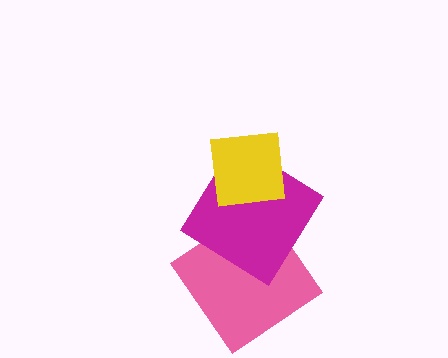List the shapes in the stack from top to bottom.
From top to bottom: the yellow square, the magenta diamond, the pink diamond.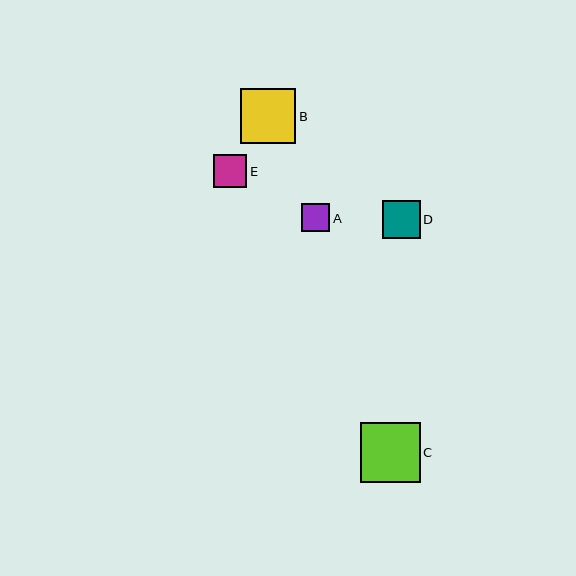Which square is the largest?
Square C is the largest with a size of approximately 60 pixels.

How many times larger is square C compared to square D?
Square C is approximately 1.6 times the size of square D.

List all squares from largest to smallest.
From largest to smallest: C, B, D, E, A.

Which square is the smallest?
Square A is the smallest with a size of approximately 28 pixels.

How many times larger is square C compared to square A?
Square C is approximately 2.1 times the size of square A.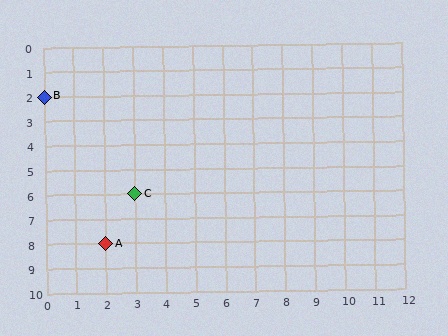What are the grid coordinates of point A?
Point A is at grid coordinates (2, 8).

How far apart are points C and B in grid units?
Points C and B are 3 columns and 4 rows apart (about 5.0 grid units diagonally).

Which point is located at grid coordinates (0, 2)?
Point B is at (0, 2).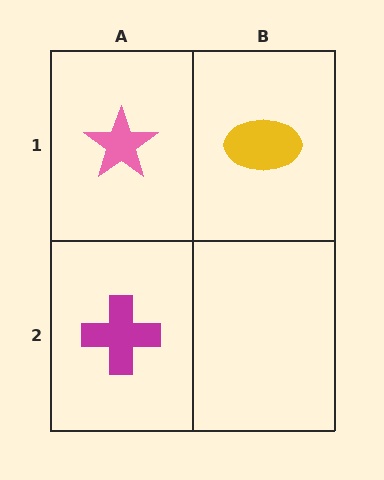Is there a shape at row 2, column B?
No, that cell is empty.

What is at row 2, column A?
A magenta cross.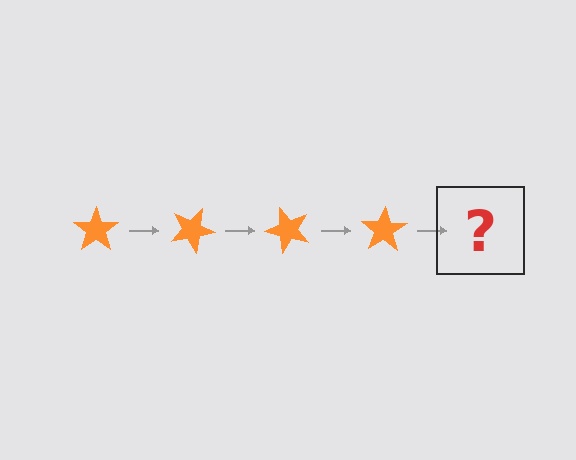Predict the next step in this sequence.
The next step is an orange star rotated 100 degrees.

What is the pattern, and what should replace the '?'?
The pattern is that the star rotates 25 degrees each step. The '?' should be an orange star rotated 100 degrees.